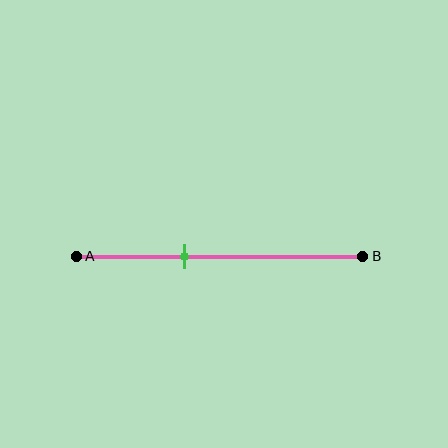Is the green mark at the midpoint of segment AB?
No, the mark is at about 40% from A, not at the 50% midpoint.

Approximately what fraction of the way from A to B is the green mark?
The green mark is approximately 40% of the way from A to B.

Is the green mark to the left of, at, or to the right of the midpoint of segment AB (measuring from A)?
The green mark is to the left of the midpoint of segment AB.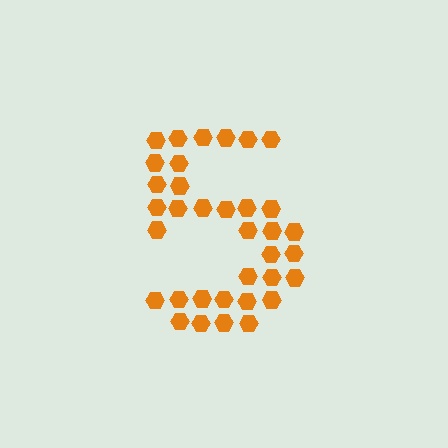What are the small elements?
The small elements are hexagons.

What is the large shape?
The large shape is the digit 5.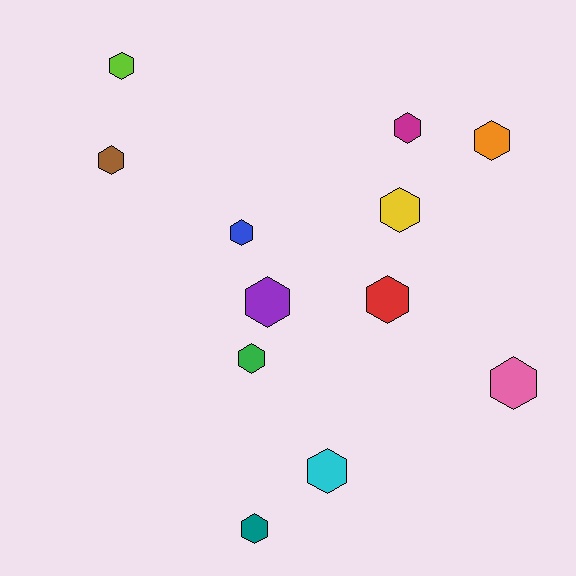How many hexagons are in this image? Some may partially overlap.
There are 12 hexagons.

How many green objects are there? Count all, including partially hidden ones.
There is 1 green object.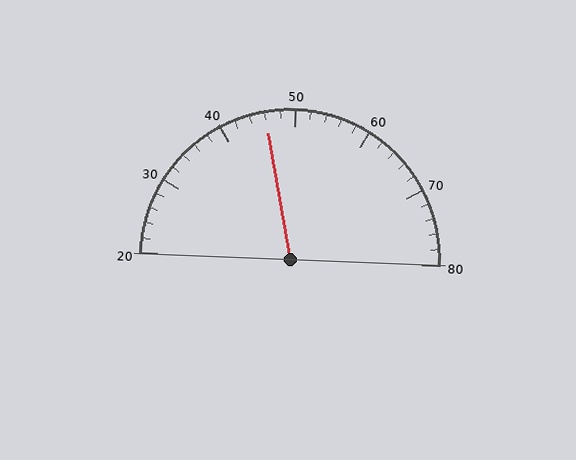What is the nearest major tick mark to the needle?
The nearest major tick mark is 50.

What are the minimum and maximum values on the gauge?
The gauge ranges from 20 to 80.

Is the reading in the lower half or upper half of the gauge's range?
The reading is in the lower half of the range (20 to 80).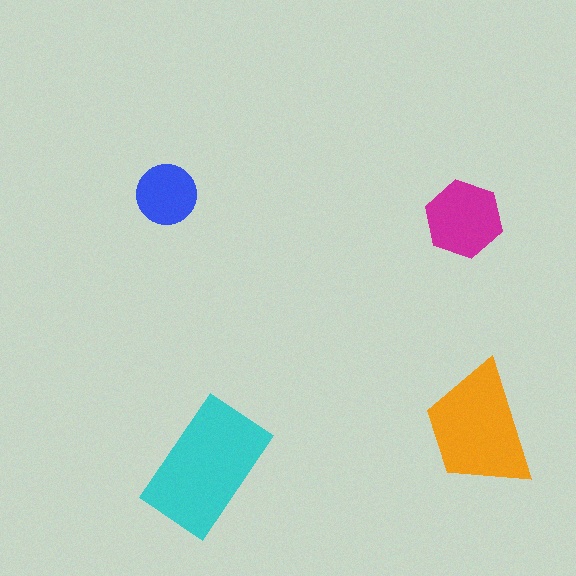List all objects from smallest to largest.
The blue circle, the magenta hexagon, the orange trapezoid, the cyan rectangle.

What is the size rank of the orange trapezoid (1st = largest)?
2nd.